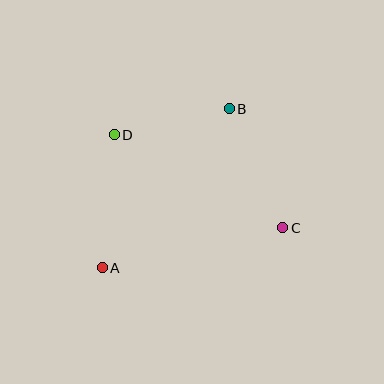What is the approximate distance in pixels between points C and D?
The distance between C and D is approximately 193 pixels.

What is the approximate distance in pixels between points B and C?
The distance between B and C is approximately 130 pixels.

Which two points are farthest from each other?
Points A and B are farthest from each other.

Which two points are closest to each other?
Points B and D are closest to each other.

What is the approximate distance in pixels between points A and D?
The distance between A and D is approximately 134 pixels.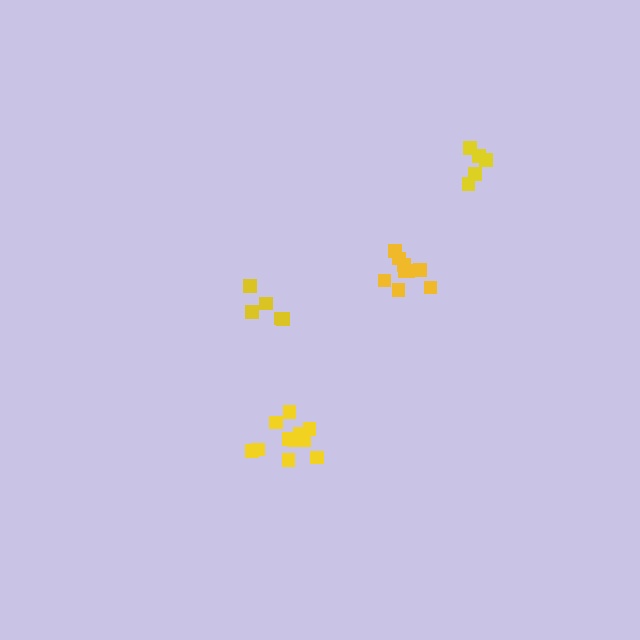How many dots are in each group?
Group 1: 9 dots, Group 2: 11 dots, Group 3: 5 dots, Group 4: 5 dots (30 total).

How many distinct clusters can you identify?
There are 4 distinct clusters.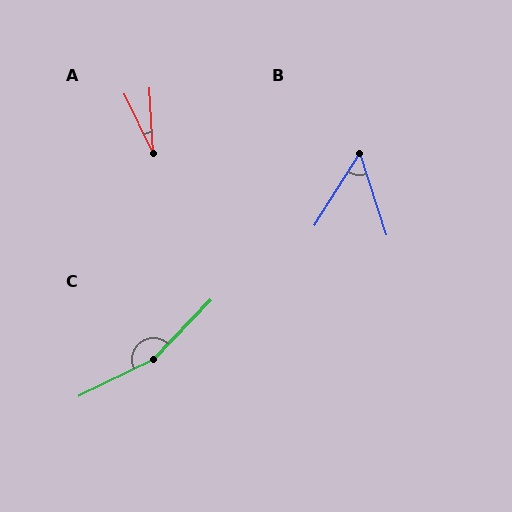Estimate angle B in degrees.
Approximately 50 degrees.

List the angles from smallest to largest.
A (22°), B (50°), C (160°).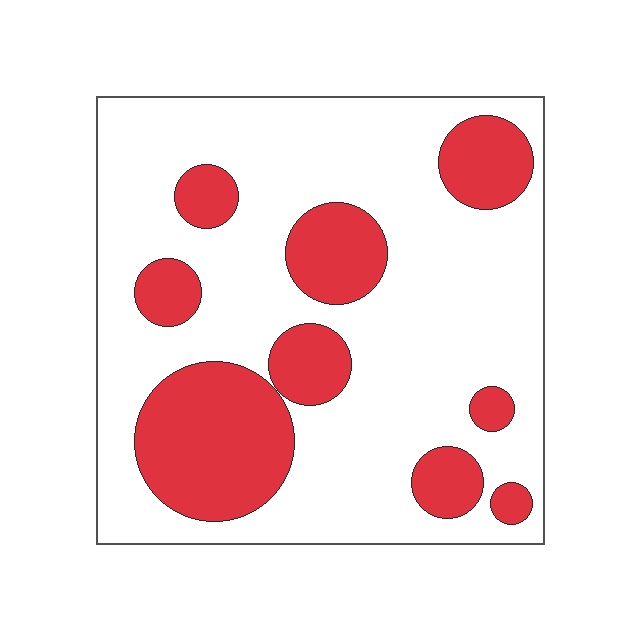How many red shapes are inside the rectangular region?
9.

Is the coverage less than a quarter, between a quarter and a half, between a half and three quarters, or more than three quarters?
Between a quarter and a half.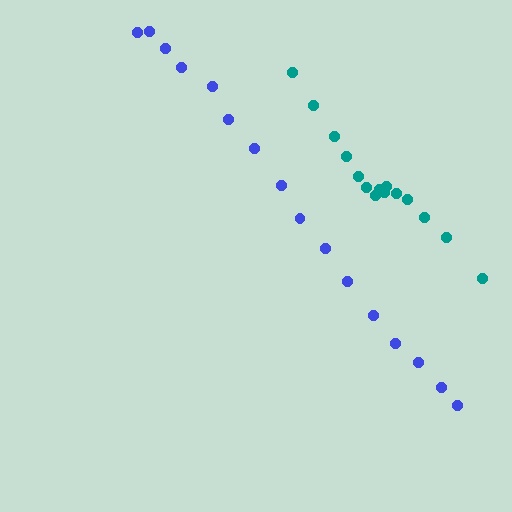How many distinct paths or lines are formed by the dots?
There are 2 distinct paths.